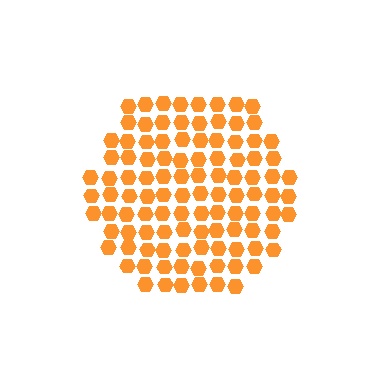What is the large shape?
The large shape is a hexagon.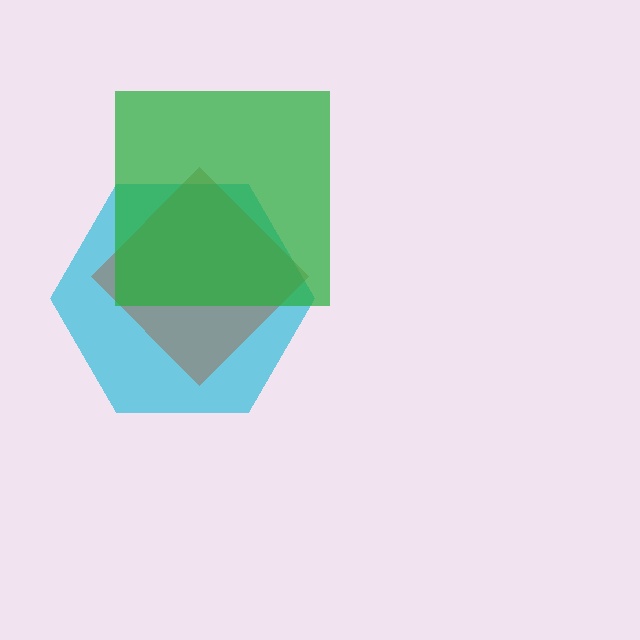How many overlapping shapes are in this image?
There are 3 overlapping shapes in the image.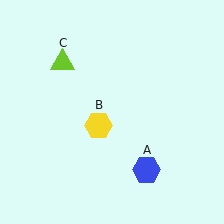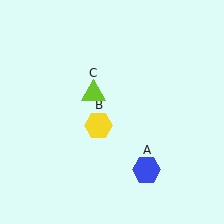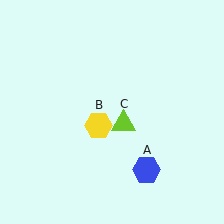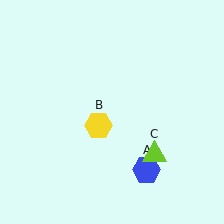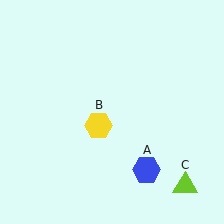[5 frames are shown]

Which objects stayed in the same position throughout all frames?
Blue hexagon (object A) and yellow hexagon (object B) remained stationary.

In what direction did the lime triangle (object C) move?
The lime triangle (object C) moved down and to the right.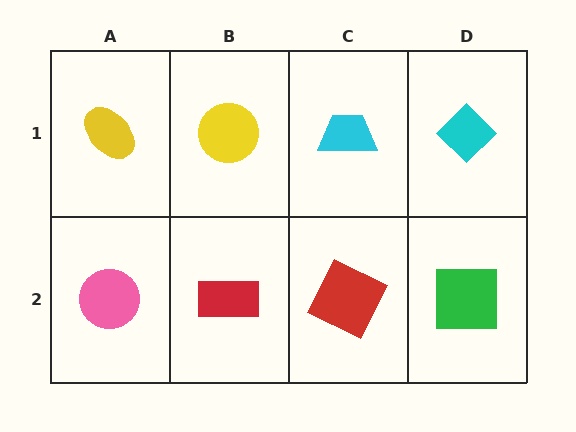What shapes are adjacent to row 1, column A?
A pink circle (row 2, column A), a yellow circle (row 1, column B).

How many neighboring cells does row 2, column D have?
2.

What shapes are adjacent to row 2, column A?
A yellow ellipse (row 1, column A), a red rectangle (row 2, column B).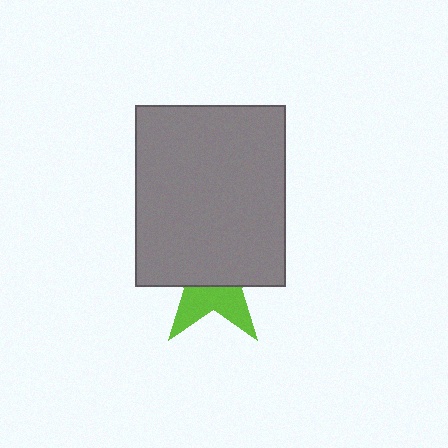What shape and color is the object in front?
The object in front is a gray rectangle.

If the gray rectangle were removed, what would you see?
You would see the complete lime star.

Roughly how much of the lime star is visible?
A small part of it is visible (roughly 37%).